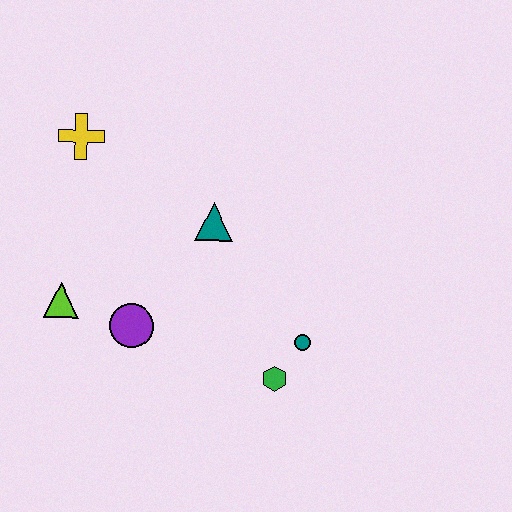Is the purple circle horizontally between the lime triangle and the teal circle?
Yes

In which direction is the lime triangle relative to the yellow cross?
The lime triangle is below the yellow cross.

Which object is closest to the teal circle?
The green hexagon is closest to the teal circle.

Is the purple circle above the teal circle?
Yes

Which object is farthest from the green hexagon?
The yellow cross is farthest from the green hexagon.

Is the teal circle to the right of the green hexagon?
Yes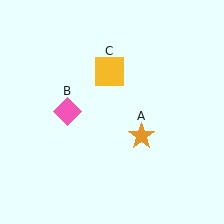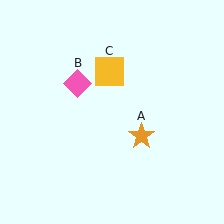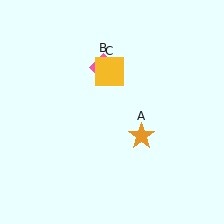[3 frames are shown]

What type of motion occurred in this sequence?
The pink diamond (object B) rotated clockwise around the center of the scene.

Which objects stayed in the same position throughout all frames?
Orange star (object A) and yellow square (object C) remained stationary.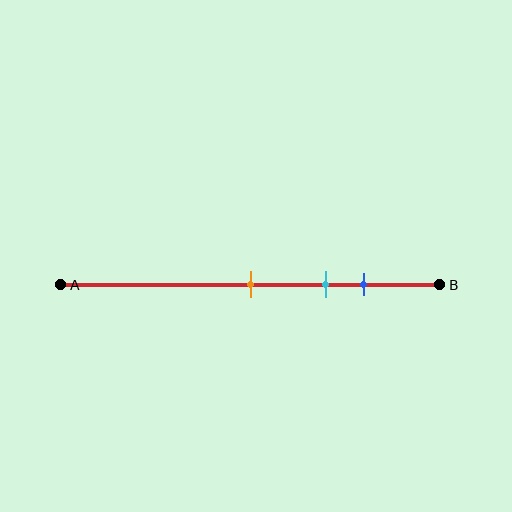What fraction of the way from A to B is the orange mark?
The orange mark is approximately 50% (0.5) of the way from A to B.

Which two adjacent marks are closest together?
The cyan and blue marks are the closest adjacent pair.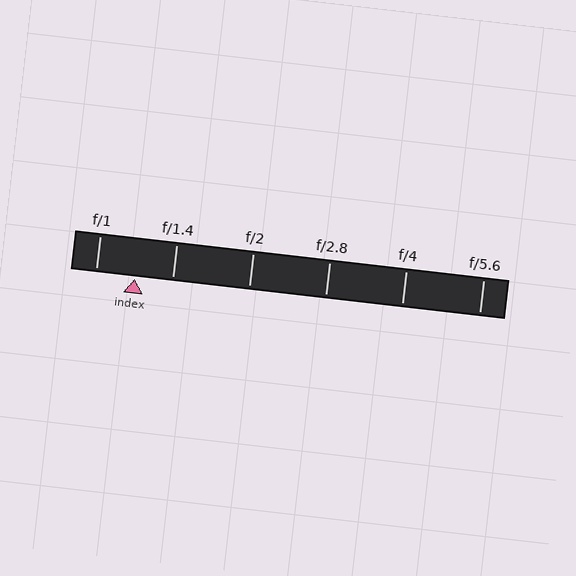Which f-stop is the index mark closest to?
The index mark is closest to f/1.4.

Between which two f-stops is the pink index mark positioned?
The index mark is between f/1 and f/1.4.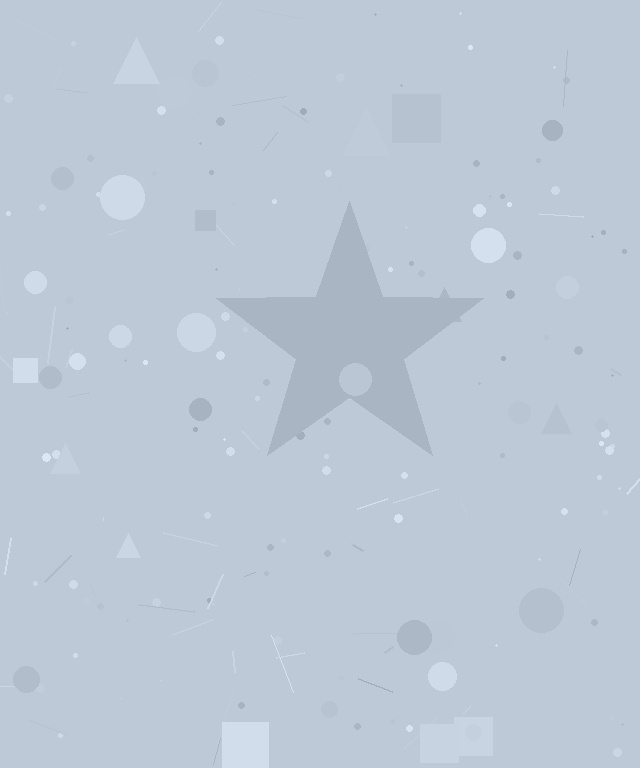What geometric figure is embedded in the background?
A star is embedded in the background.